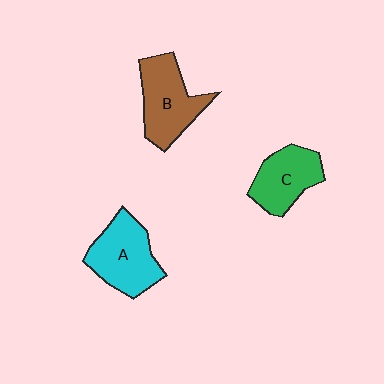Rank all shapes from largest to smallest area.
From largest to smallest: A (cyan), B (brown), C (green).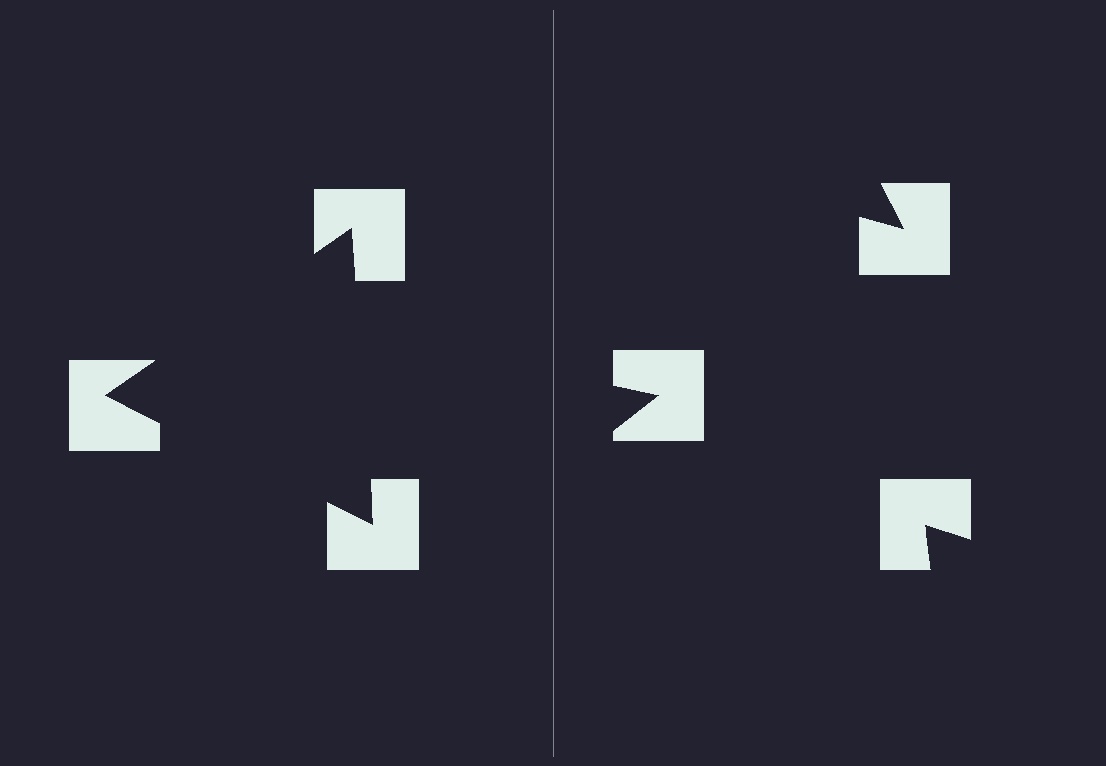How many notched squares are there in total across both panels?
6 — 3 on each side.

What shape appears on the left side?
An illusory triangle.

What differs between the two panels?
The notched squares are positioned identically on both sides; only the wedge orientations differ. On the left they align to a triangle; on the right they are misaligned.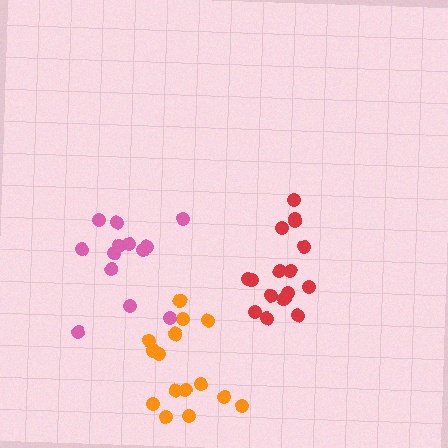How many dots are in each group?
Group 1: 15 dots, Group 2: 16 dots, Group 3: 13 dots (44 total).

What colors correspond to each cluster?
The clusters are colored: orange, red, pink.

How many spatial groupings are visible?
There are 3 spatial groupings.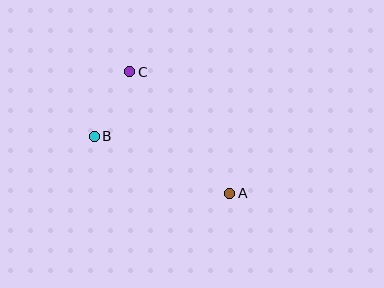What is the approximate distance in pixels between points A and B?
The distance between A and B is approximately 147 pixels.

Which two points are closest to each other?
Points B and C are closest to each other.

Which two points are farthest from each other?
Points A and C are farthest from each other.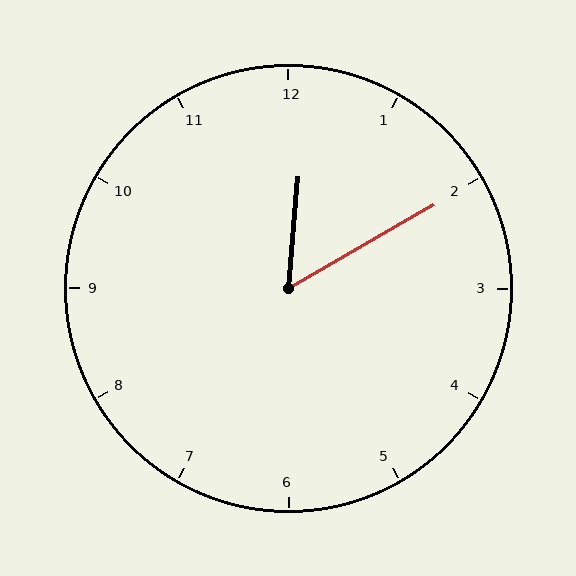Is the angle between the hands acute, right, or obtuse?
It is acute.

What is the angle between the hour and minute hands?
Approximately 55 degrees.